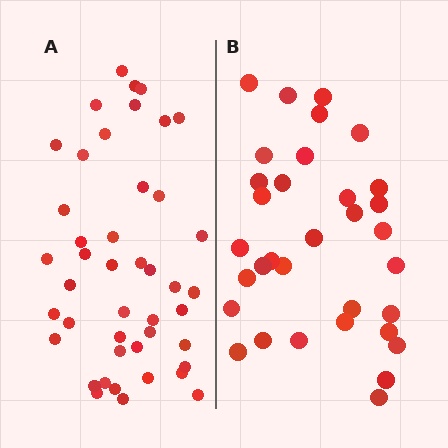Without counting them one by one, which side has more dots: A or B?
Region A (the left region) has more dots.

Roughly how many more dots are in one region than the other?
Region A has roughly 12 or so more dots than region B.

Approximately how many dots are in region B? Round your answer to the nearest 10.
About 30 dots. (The exact count is 33, which rounds to 30.)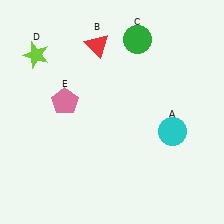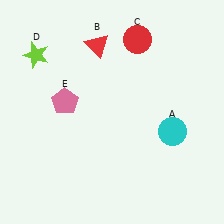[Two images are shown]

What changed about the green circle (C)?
In Image 1, C is green. In Image 2, it changed to red.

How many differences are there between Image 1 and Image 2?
There is 1 difference between the two images.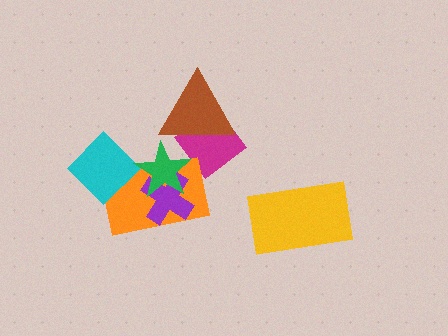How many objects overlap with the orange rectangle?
3 objects overlap with the orange rectangle.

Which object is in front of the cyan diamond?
The green star is in front of the cyan diamond.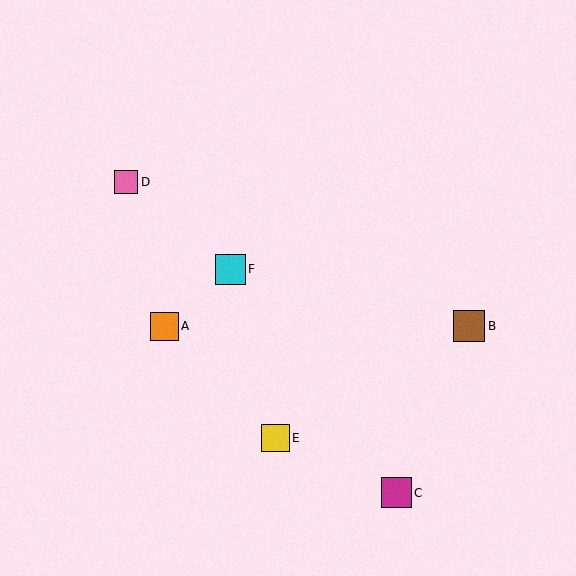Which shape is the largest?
The brown square (labeled B) is the largest.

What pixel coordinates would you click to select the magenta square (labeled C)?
Click at (396, 493) to select the magenta square C.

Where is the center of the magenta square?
The center of the magenta square is at (396, 493).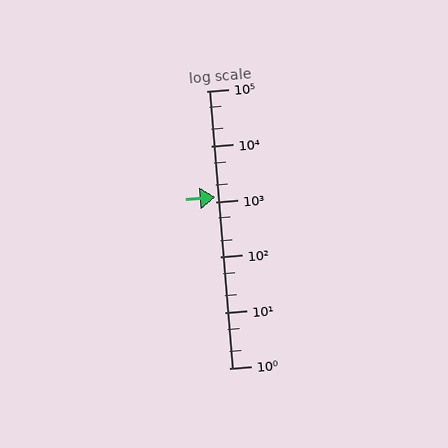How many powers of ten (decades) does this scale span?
The scale spans 5 decades, from 1 to 100000.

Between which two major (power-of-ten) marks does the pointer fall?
The pointer is between 1000 and 10000.